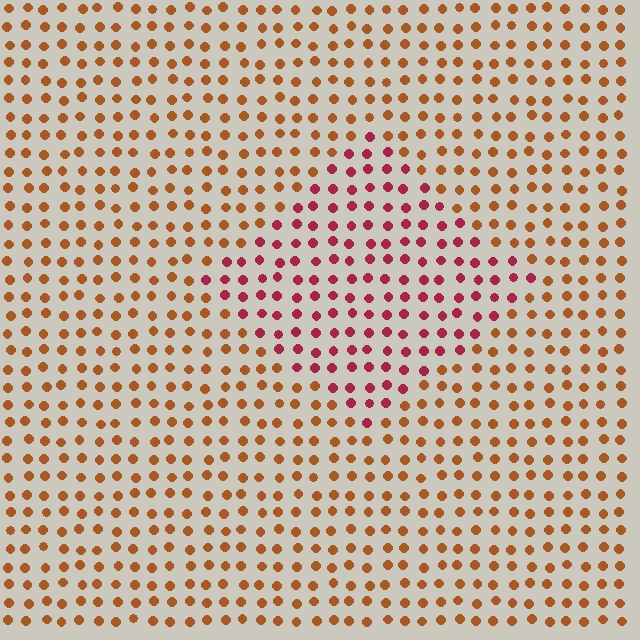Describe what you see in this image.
The image is filled with small brown elements in a uniform arrangement. A diamond-shaped region is visible where the elements are tinted to a slightly different hue, forming a subtle color boundary.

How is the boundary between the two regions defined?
The boundary is defined purely by a slight shift in hue (about 42 degrees). Spacing, size, and orientation are identical on both sides.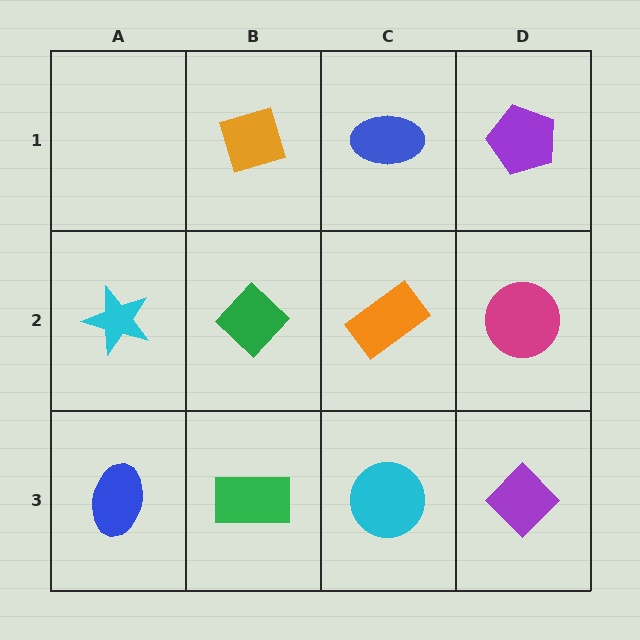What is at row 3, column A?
A blue ellipse.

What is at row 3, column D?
A purple diamond.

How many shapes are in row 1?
3 shapes.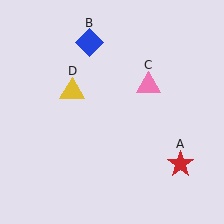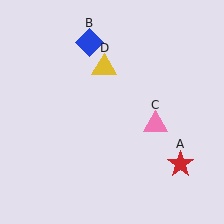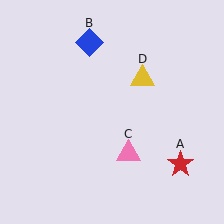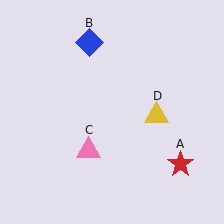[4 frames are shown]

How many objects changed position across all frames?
2 objects changed position: pink triangle (object C), yellow triangle (object D).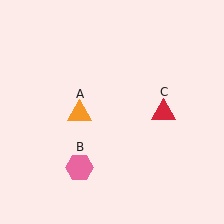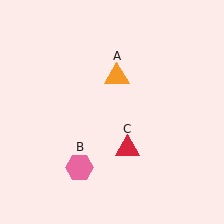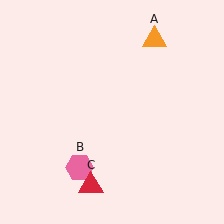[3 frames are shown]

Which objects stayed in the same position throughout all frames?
Pink hexagon (object B) remained stationary.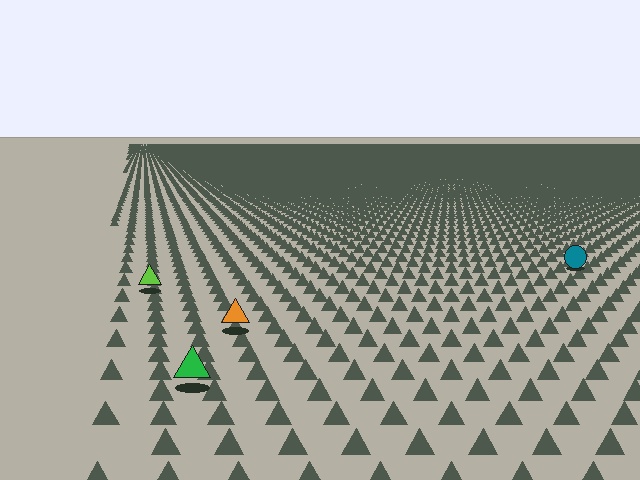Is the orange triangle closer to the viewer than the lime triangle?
Yes. The orange triangle is closer — you can tell from the texture gradient: the ground texture is coarser near it.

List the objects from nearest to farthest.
From nearest to farthest: the green triangle, the orange triangle, the lime triangle, the teal circle.